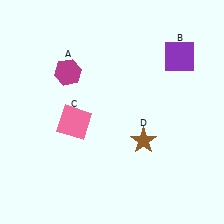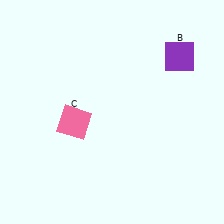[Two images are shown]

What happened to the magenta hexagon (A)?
The magenta hexagon (A) was removed in Image 2. It was in the top-left area of Image 1.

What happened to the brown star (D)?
The brown star (D) was removed in Image 2. It was in the bottom-right area of Image 1.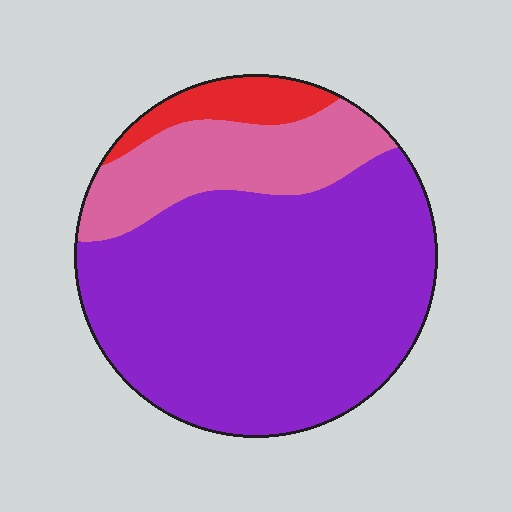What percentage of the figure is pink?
Pink takes up less than a quarter of the figure.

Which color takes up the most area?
Purple, at roughly 70%.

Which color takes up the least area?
Red, at roughly 10%.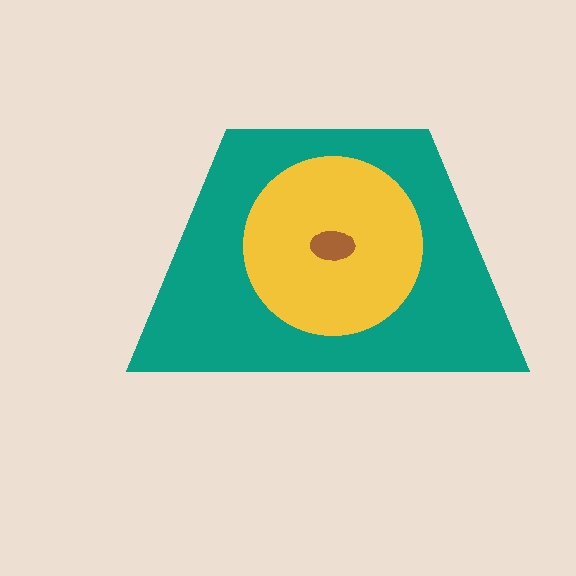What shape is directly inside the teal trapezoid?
The yellow circle.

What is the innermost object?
The brown ellipse.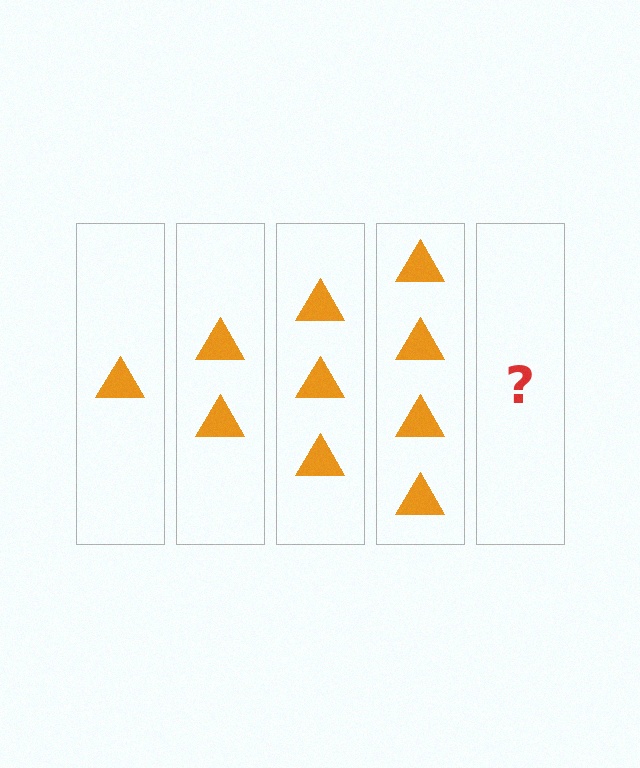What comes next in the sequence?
The next element should be 5 triangles.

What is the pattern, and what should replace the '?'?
The pattern is that each step adds one more triangle. The '?' should be 5 triangles.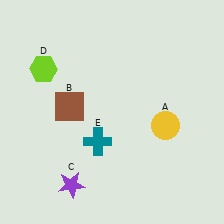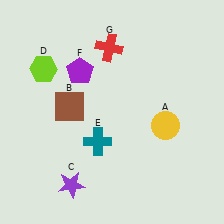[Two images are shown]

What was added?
A purple pentagon (F), a red cross (G) were added in Image 2.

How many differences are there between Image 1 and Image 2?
There are 2 differences between the two images.